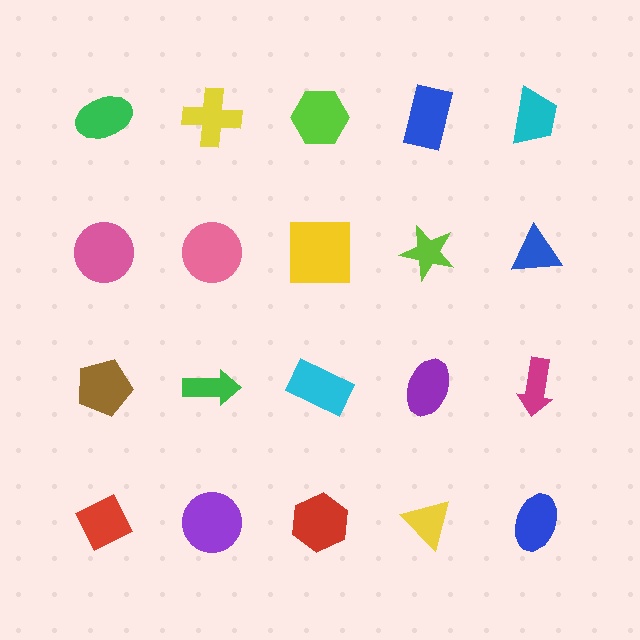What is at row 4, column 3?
A red hexagon.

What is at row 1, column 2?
A yellow cross.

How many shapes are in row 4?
5 shapes.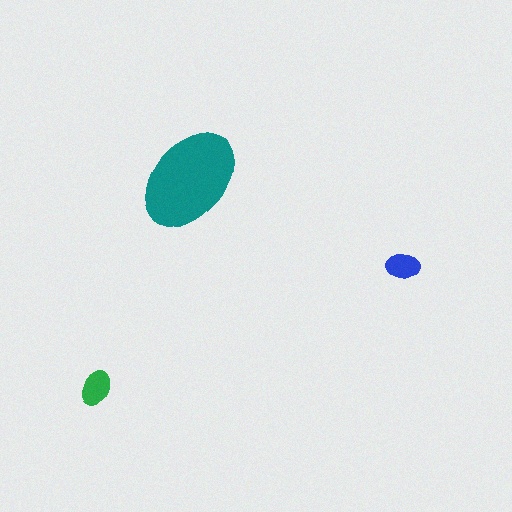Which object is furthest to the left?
The green ellipse is leftmost.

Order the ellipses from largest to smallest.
the teal one, the green one, the blue one.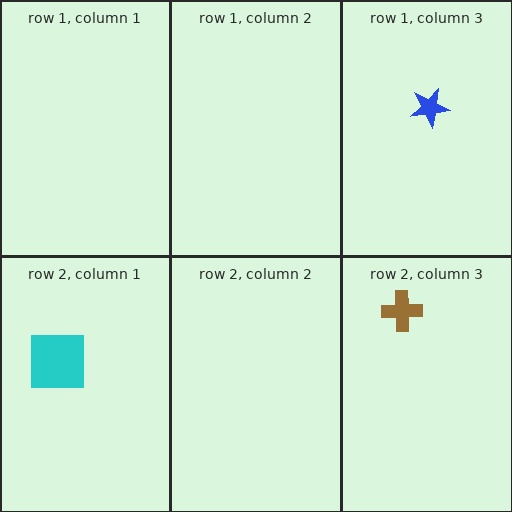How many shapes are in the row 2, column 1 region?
1.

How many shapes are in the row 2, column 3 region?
1.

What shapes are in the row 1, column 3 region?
The blue star.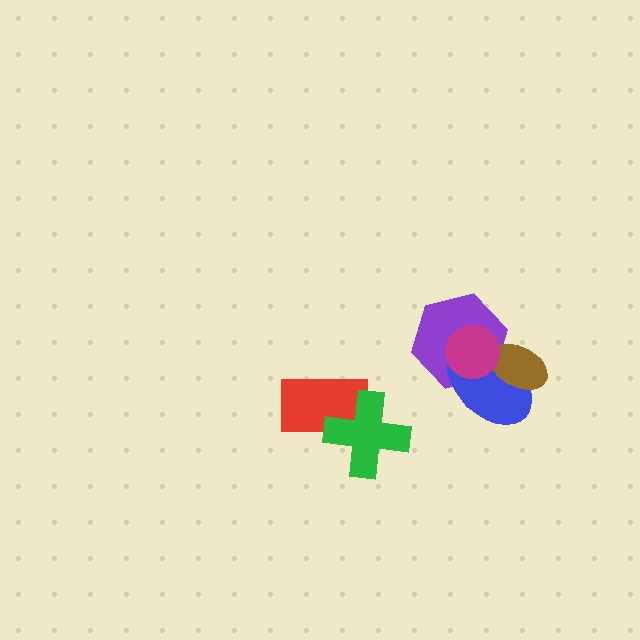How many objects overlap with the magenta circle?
3 objects overlap with the magenta circle.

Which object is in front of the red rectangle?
The green cross is in front of the red rectangle.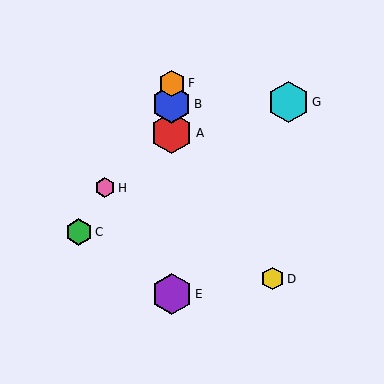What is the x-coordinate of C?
Object C is at x≈79.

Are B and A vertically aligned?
Yes, both are at x≈172.